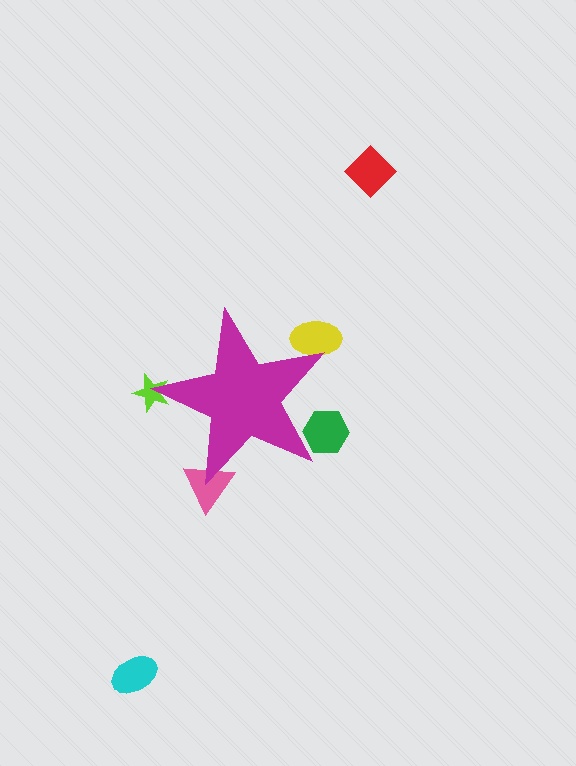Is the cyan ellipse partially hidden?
No, the cyan ellipse is fully visible.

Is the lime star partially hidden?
Yes, the lime star is partially hidden behind the magenta star.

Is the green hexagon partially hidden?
Yes, the green hexagon is partially hidden behind the magenta star.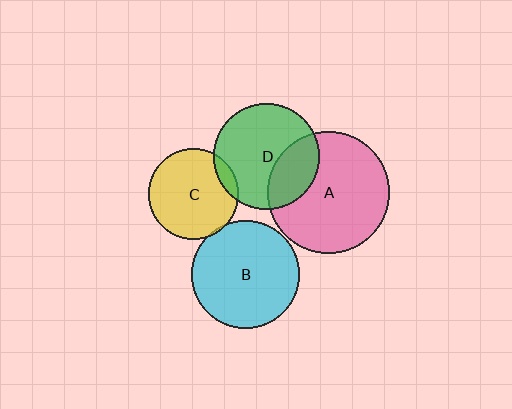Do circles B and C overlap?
Yes.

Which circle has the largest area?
Circle A (pink).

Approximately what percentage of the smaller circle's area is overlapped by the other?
Approximately 5%.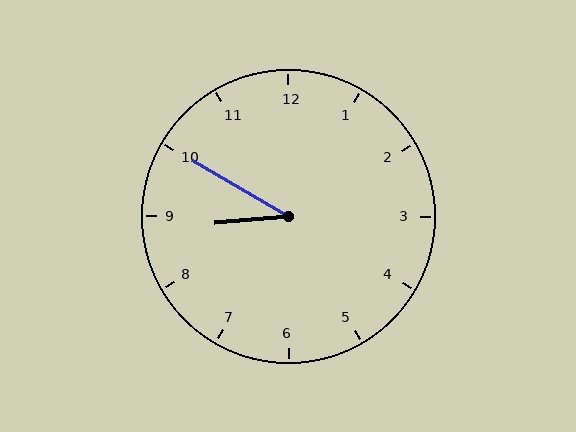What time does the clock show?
8:50.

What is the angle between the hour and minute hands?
Approximately 35 degrees.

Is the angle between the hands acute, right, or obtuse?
It is acute.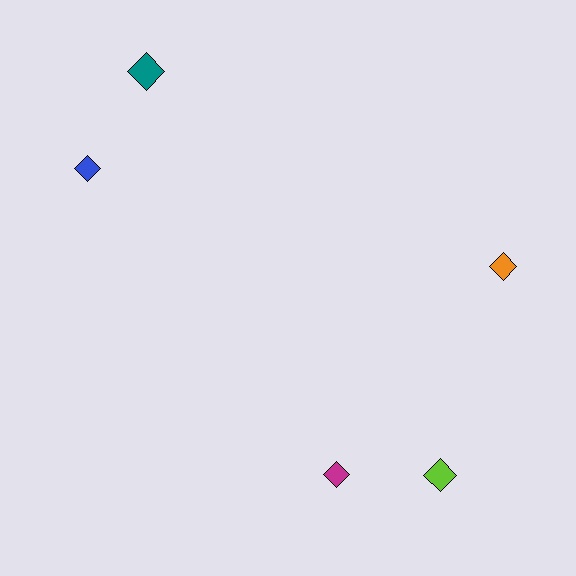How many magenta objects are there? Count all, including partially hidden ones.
There is 1 magenta object.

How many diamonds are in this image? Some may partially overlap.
There are 5 diamonds.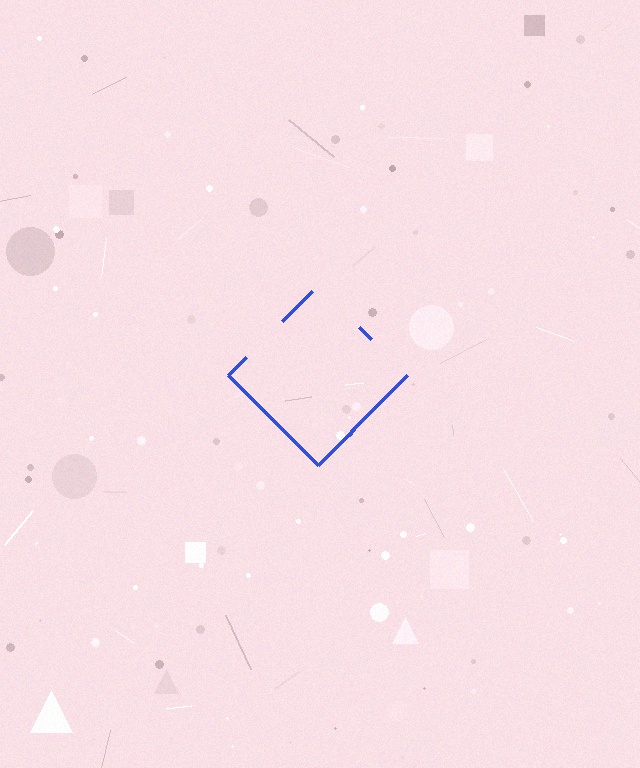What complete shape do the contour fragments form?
The contour fragments form a diamond.